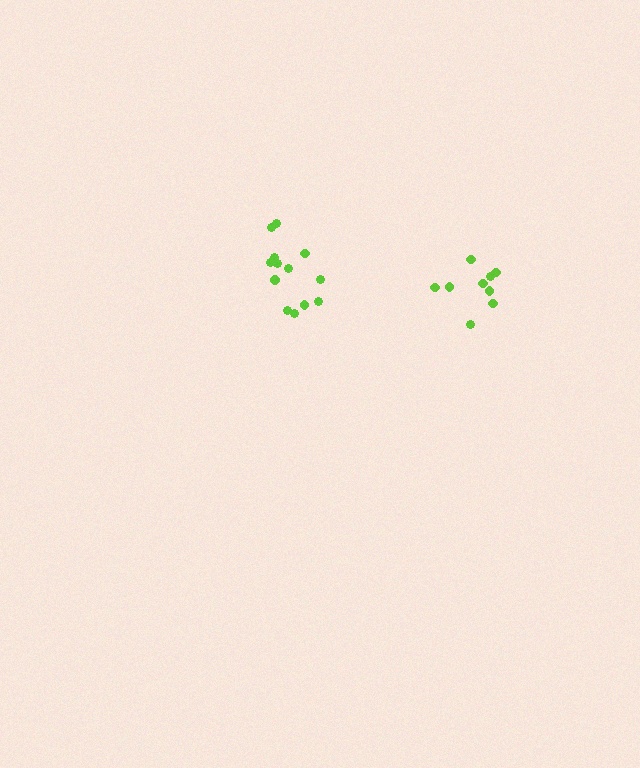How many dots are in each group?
Group 1: 13 dots, Group 2: 9 dots (22 total).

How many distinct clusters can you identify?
There are 2 distinct clusters.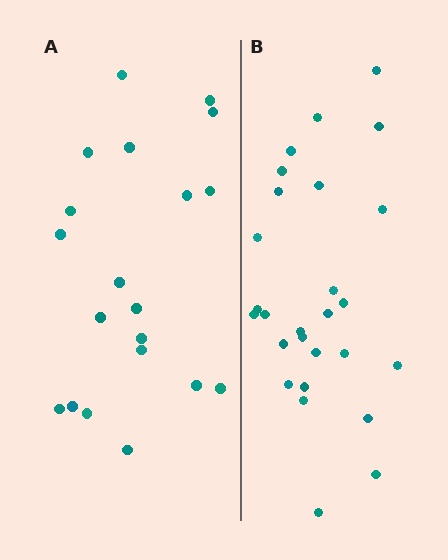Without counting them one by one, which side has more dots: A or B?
Region B (the right region) has more dots.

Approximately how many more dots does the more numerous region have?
Region B has roughly 8 or so more dots than region A.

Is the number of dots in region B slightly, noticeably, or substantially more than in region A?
Region B has noticeably more, but not dramatically so. The ratio is roughly 1.4 to 1.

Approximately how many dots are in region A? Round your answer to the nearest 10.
About 20 dots.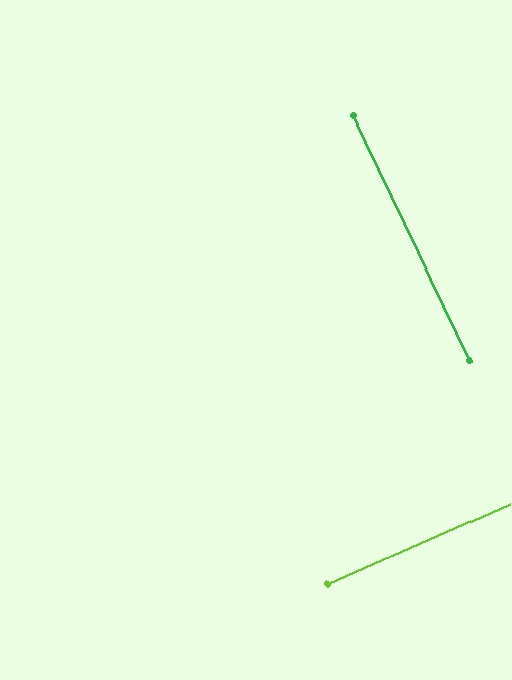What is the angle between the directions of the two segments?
Approximately 88 degrees.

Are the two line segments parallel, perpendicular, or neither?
Perpendicular — they meet at approximately 88°.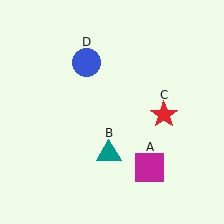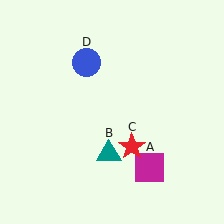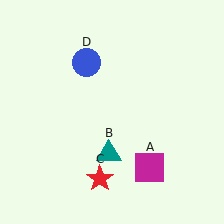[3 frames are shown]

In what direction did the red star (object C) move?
The red star (object C) moved down and to the left.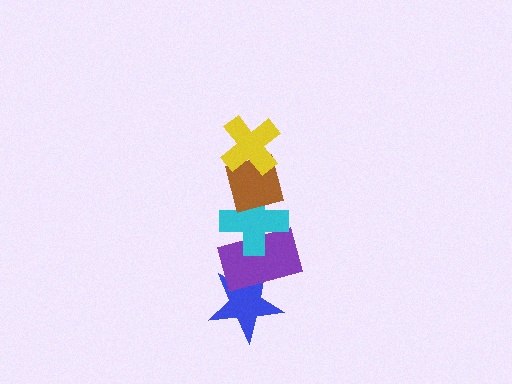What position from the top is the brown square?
The brown square is 2nd from the top.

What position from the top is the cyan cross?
The cyan cross is 3rd from the top.